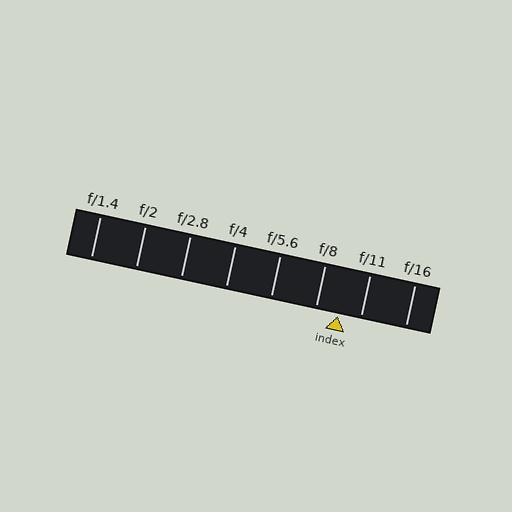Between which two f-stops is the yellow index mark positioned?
The index mark is between f/8 and f/11.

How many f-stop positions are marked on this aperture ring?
There are 8 f-stop positions marked.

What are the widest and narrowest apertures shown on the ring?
The widest aperture shown is f/1.4 and the narrowest is f/16.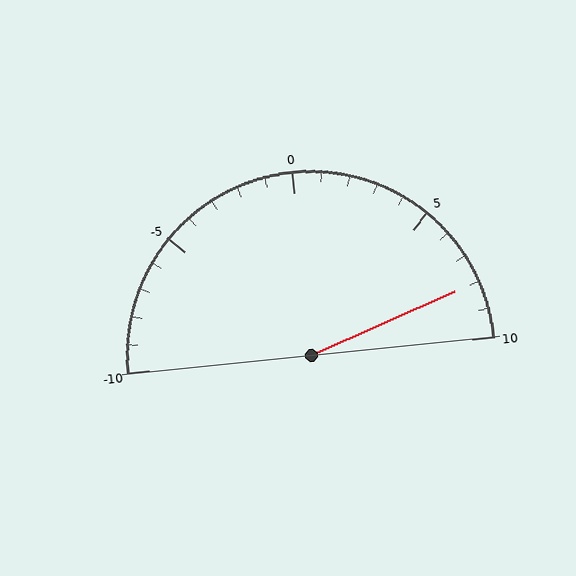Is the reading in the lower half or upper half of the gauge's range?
The reading is in the upper half of the range (-10 to 10).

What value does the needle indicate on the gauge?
The needle indicates approximately 8.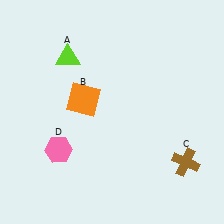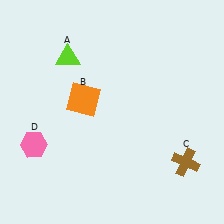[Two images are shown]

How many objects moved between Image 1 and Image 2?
1 object moved between the two images.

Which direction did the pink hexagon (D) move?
The pink hexagon (D) moved left.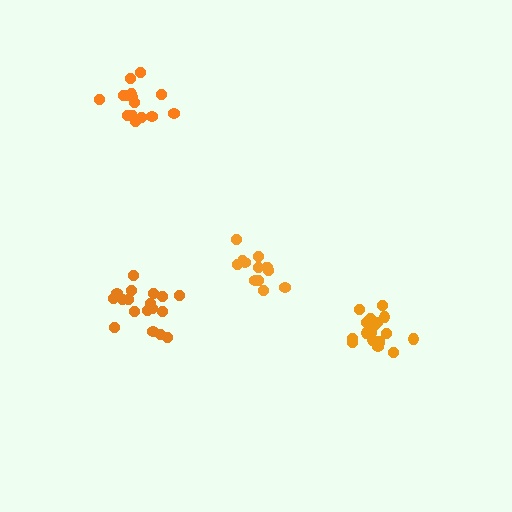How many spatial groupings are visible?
There are 4 spatial groupings.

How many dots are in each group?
Group 1: 13 dots, Group 2: 18 dots, Group 3: 15 dots, Group 4: 19 dots (65 total).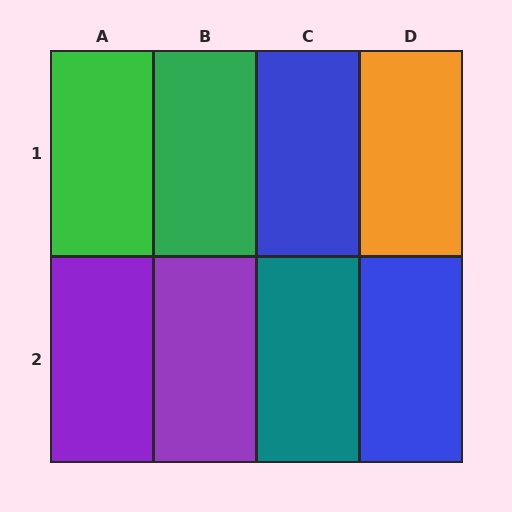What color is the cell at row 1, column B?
Green.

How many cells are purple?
2 cells are purple.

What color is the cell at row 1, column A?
Green.